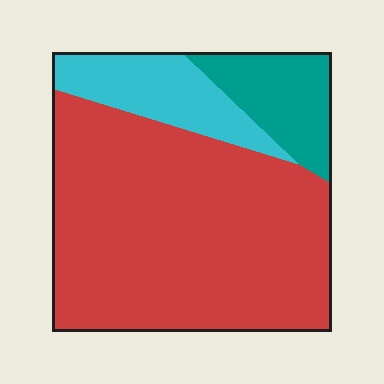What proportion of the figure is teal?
Teal takes up less than a quarter of the figure.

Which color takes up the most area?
Red, at roughly 70%.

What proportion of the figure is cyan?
Cyan takes up about one sixth (1/6) of the figure.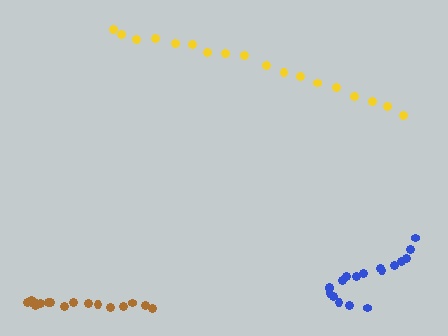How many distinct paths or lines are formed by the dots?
There are 3 distinct paths.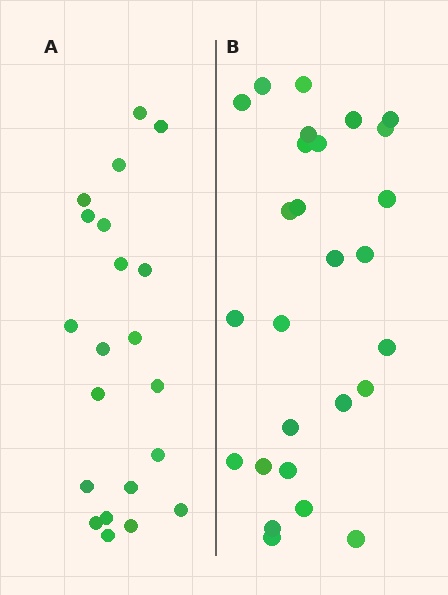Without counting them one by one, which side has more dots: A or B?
Region B (the right region) has more dots.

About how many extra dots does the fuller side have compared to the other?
Region B has about 6 more dots than region A.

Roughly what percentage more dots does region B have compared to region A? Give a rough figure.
About 30% more.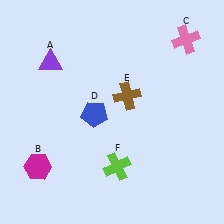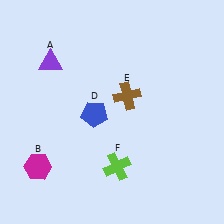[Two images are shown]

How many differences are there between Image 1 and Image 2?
There is 1 difference between the two images.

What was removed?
The pink cross (C) was removed in Image 2.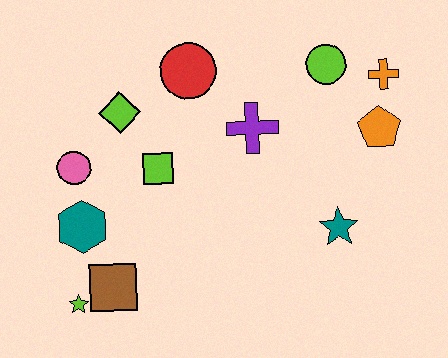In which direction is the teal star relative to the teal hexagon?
The teal star is to the right of the teal hexagon.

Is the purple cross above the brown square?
Yes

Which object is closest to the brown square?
The lime star is closest to the brown square.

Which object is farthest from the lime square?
The orange cross is farthest from the lime square.